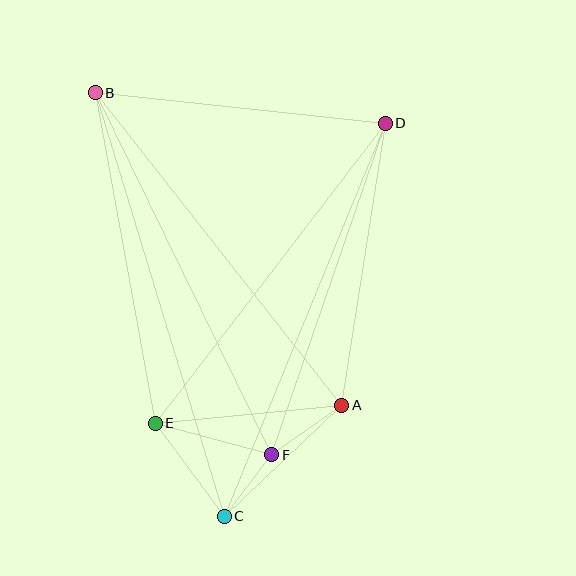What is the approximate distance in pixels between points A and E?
The distance between A and E is approximately 188 pixels.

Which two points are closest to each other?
Points C and F are closest to each other.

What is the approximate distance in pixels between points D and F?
The distance between D and F is approximately 351 pixels.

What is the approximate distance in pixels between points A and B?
The distance between A and B is approximately 398 pixels.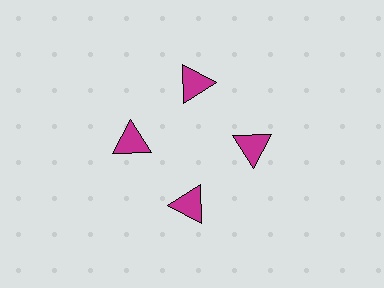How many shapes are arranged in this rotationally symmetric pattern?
There are 4 shapes, arranged in 4 groups of 1.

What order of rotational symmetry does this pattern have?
This pattern has 4-fold rotational symmetry.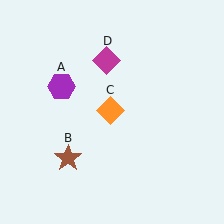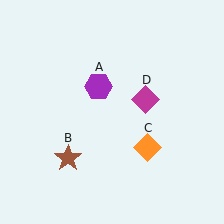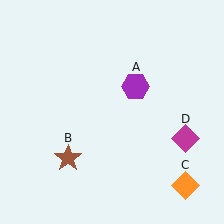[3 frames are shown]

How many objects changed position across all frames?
3 objects changed position: purple hexagon (object A), orange diamond (object C), magenta diamond (object D).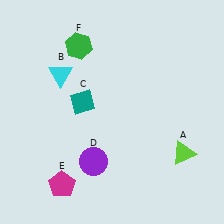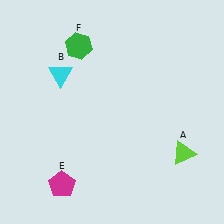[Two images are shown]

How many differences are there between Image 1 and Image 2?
There are 2 differences between the two images.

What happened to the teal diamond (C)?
The teal diamond (C) was removed in Image 2. It was in the top-left area of Image 1.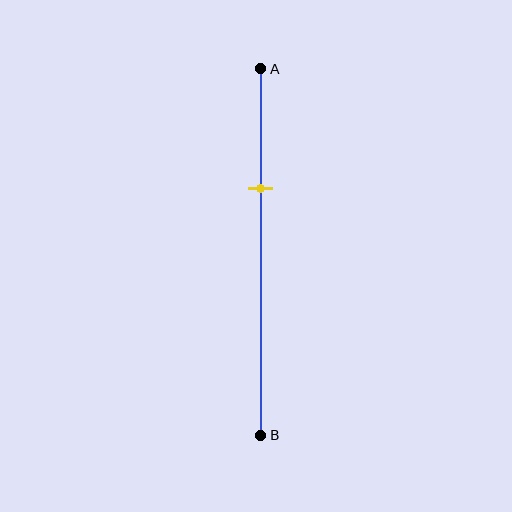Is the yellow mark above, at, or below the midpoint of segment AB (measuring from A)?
The yellow mark is above the midpoint of segment AB.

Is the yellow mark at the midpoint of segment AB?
No, the mark is at about 35% from A, not at the 50% midpoint.